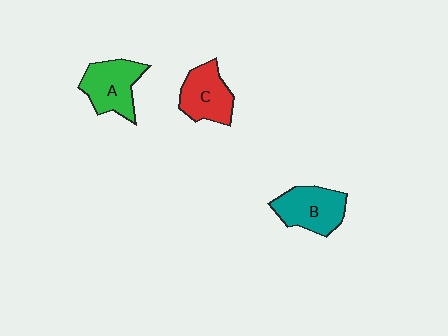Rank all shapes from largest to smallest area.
From largest to smallest: A (green), B (teal), C (red).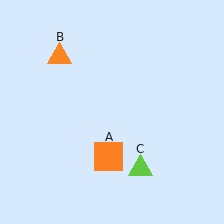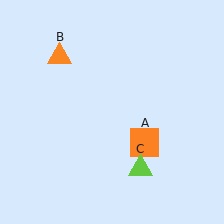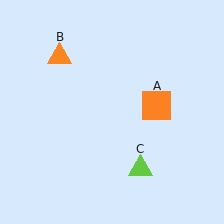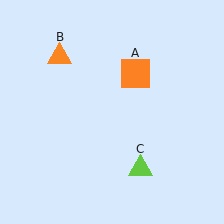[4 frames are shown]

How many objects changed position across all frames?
1 object changed position: orange square (object A).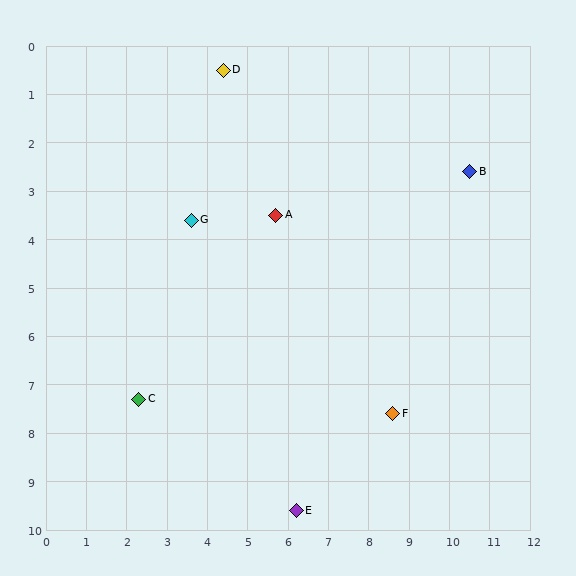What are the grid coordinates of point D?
Point D is at approximately (4.4, 0.5).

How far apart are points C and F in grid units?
Points C and F are about 6.3 grid units apart.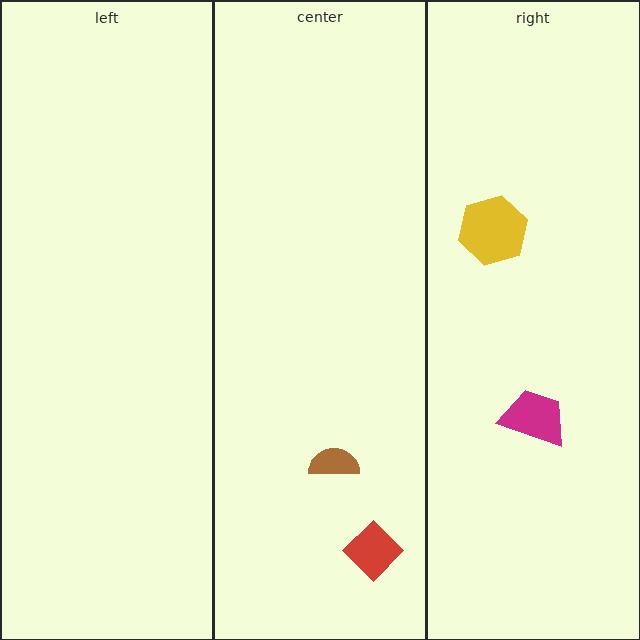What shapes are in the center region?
The brown semicircle, the red diamond.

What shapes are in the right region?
The magenta trapezoid, the yellow hexagon.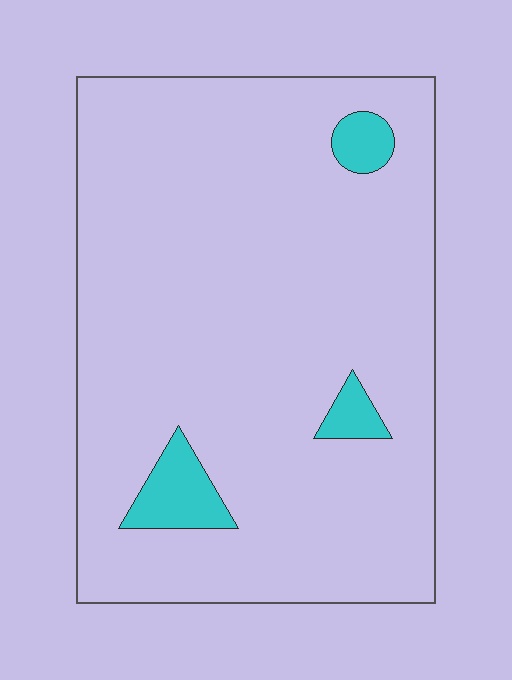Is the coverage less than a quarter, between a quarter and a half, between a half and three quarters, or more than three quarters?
Less than a quarter.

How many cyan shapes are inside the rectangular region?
3.